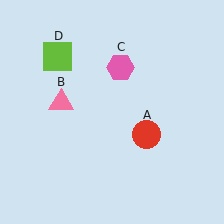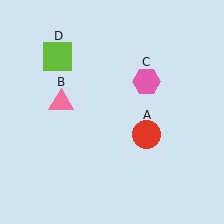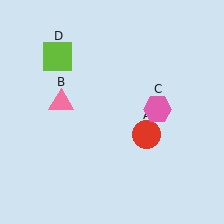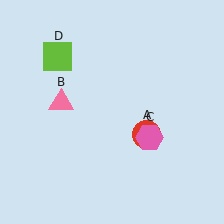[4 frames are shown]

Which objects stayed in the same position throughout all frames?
Red circle (object A) and pink triangle (object B) and lime square (object D) remained stationary.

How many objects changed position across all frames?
1 object changed position: pink hexagon (object C).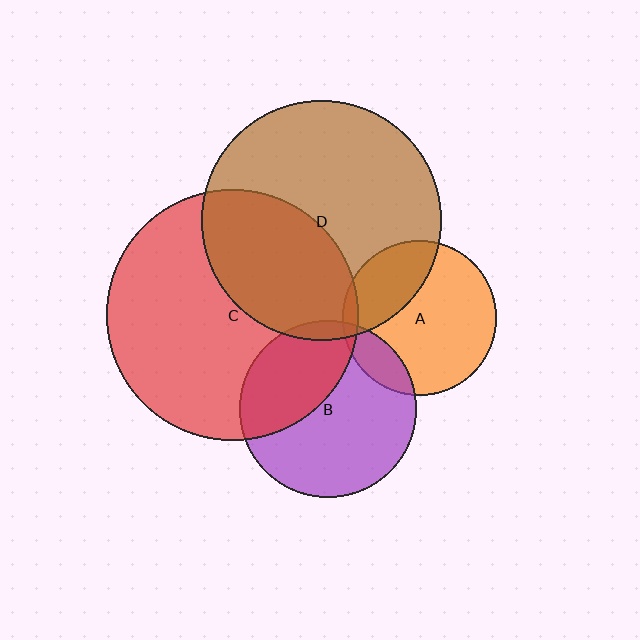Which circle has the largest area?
Circle C (red).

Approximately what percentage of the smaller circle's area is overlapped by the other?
Approximately 35%.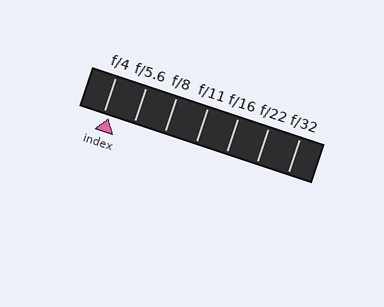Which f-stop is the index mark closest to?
The index mark is closest to f/4.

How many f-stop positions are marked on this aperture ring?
There are 7 f-stop positions marked.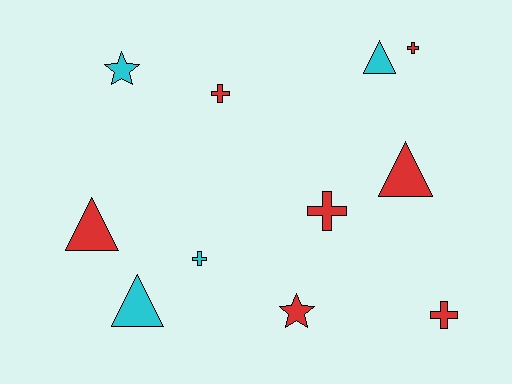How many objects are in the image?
There are 11 objects.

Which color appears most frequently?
Red, with 7 objects.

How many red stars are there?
There is 1 red star.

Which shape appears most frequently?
Cross, with 5 objects.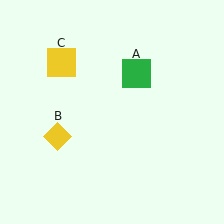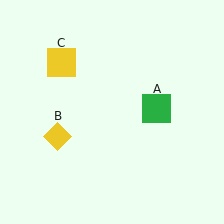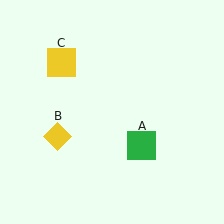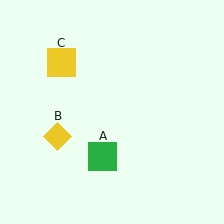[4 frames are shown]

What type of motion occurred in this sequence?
The green square (object A) rotated clockwise around the center of the scene.